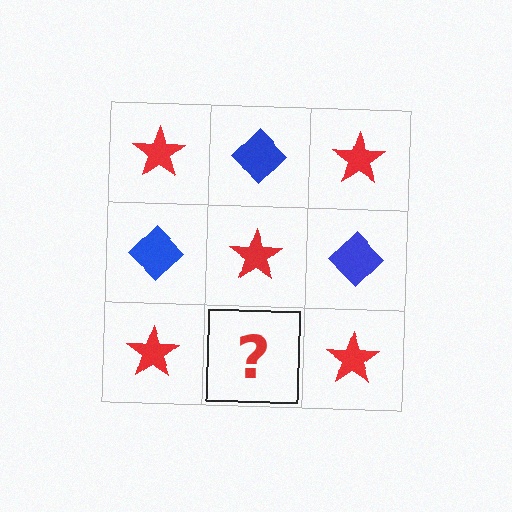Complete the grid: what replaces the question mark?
The question mark should be replaced with a blue diamond.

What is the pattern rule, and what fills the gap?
The rule is that it alternates red star and blue diamond in a checkerboard pattern. The gap should be filled with a blue diamond.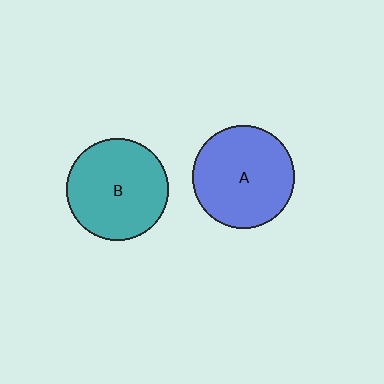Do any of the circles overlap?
No, none of the circles overlap.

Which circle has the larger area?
Circle A (blue).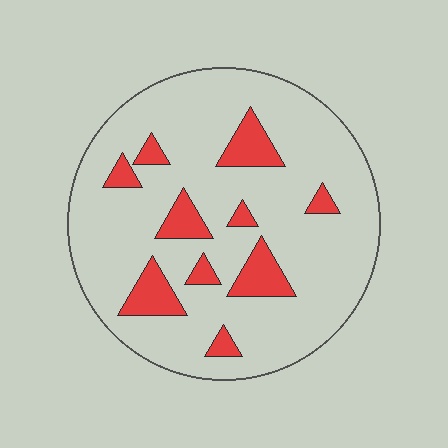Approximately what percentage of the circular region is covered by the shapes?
Approximately 15%.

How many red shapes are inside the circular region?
10.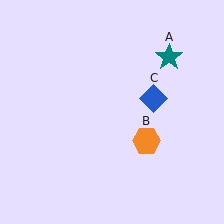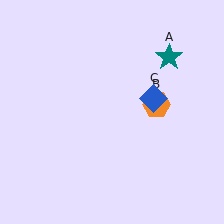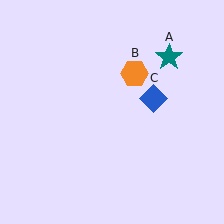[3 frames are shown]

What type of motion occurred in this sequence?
The orange hexagon (object B) rotated counterclockwise around the center of the scene.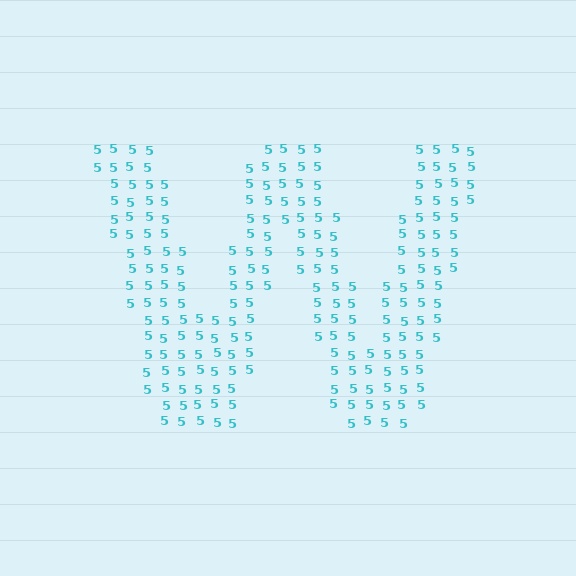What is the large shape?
The large shape is the letter W.